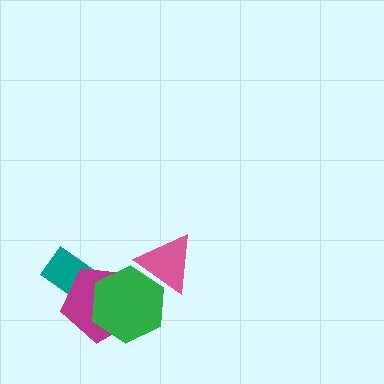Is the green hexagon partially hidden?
Yes, it is partially covered by another shape.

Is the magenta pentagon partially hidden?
Yes, it is partially covered by another shape.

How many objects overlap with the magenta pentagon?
2 objects overlap with the magenta pentagon.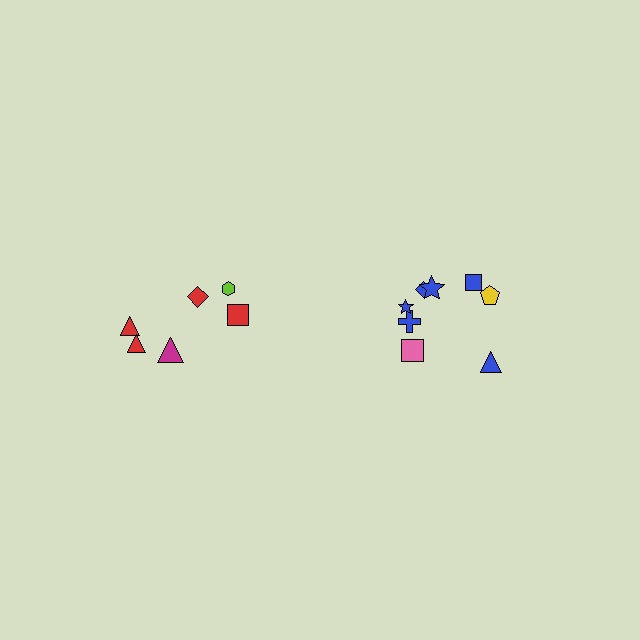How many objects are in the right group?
There are 8 objects.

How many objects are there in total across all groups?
There are 14 objects.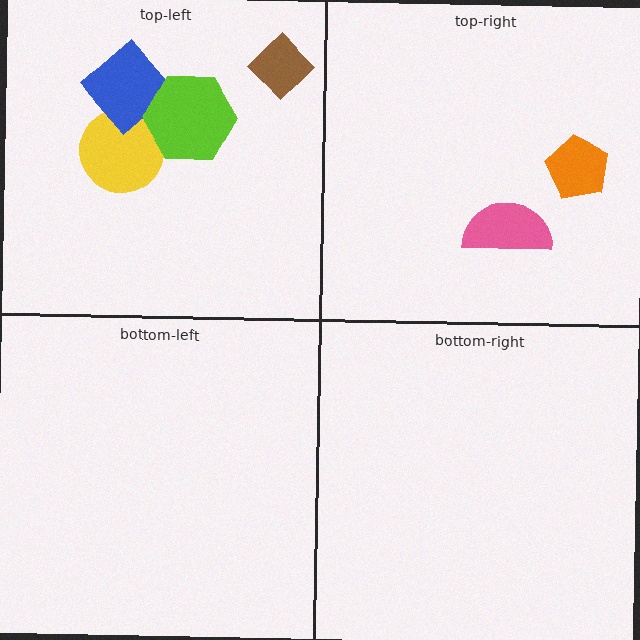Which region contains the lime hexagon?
The top-left region.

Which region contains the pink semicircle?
The top-right region.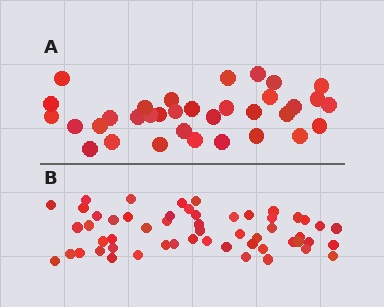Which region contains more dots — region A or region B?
Region B (the bottom region) has more dots.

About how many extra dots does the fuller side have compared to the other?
Region B has approximately 20 more dots than region A.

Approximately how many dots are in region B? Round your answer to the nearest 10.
About 50 dots. (The exact count is 54, which rounds to 50.)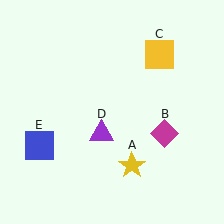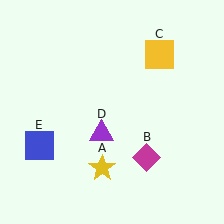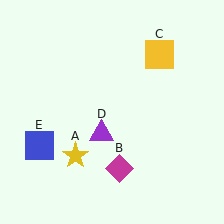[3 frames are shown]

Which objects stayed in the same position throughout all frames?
Yellow square (object C) and purple triangle (object D) and blue square (object E) remained stationary.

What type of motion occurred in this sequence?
The yellow star (object A), magenta diamond (object B) rotated clockwise around the center of the scene.